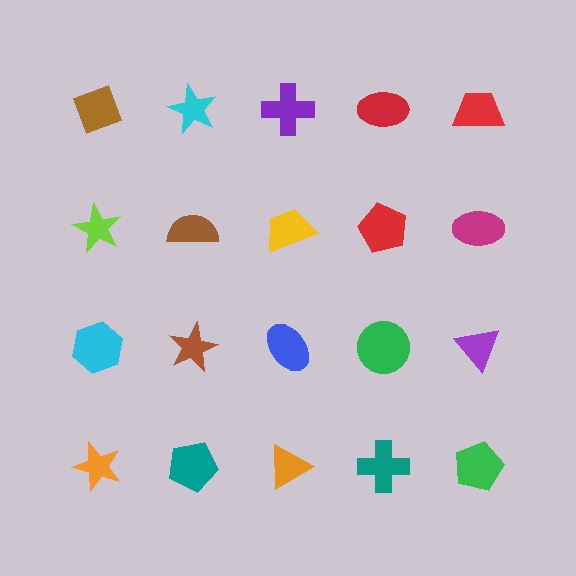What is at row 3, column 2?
A brown star.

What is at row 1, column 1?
A brown diamond.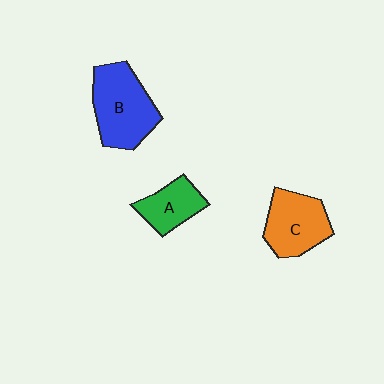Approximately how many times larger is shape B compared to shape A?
Approximately 1.8 times.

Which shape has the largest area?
Shape B (blue).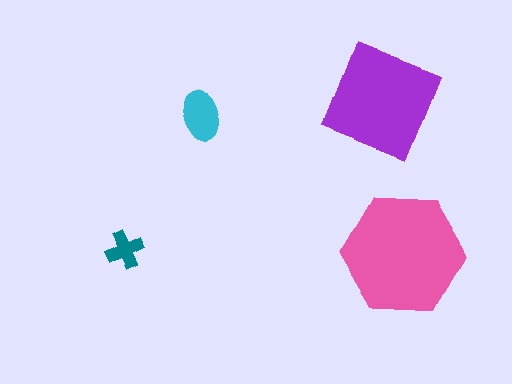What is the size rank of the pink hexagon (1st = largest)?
1st.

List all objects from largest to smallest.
The pink hexagon, the purple diamond, the cyan ellipse, the teal cross.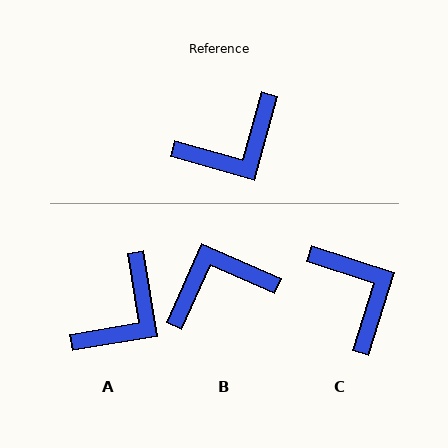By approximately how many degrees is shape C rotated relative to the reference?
Approximately 88 degrees counter-clockwise.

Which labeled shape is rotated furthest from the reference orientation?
B, about 172 degrees away.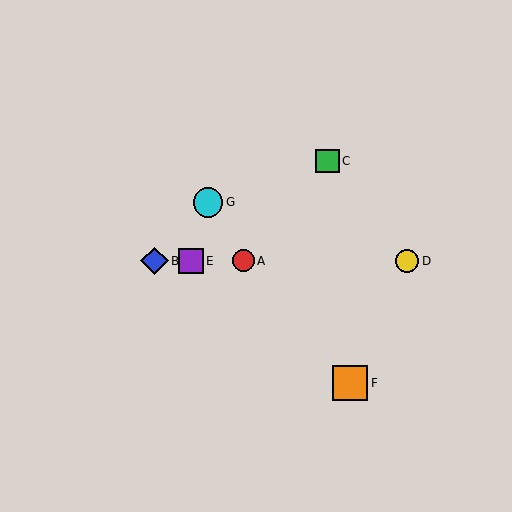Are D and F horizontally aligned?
No, D is at y≈261 and F is at y≈383.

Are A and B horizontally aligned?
Yes, both are at y≈261.